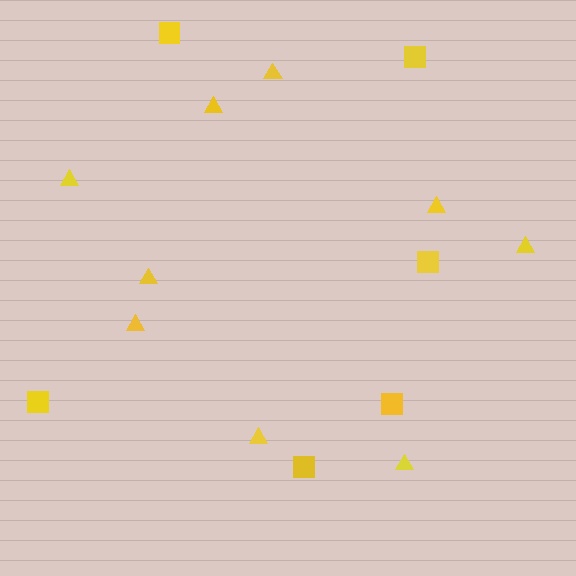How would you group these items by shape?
There are 2 groups: one group of triangles (9) and one group of squares (6).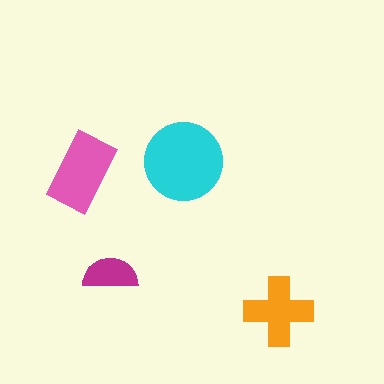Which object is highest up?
The cyan circle is topmost.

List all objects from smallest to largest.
The magenta semicircle, the orange cross, the pink rectangle, the cyan circle.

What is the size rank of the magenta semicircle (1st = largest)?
4th.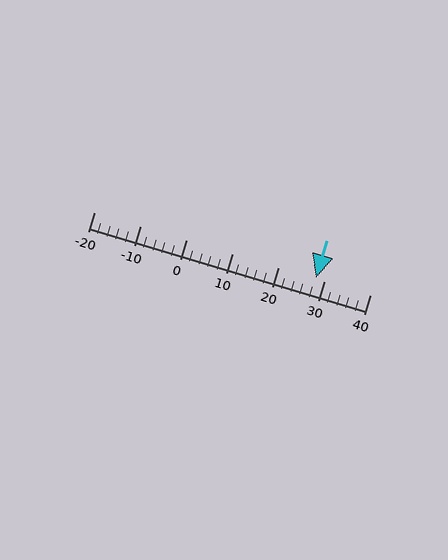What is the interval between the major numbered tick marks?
The major tick marks are spaced 10 units apart.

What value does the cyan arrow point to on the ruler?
The cyan arrow points to approximately 28.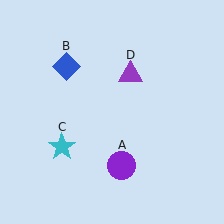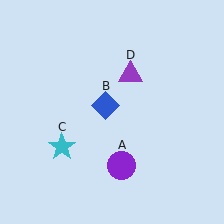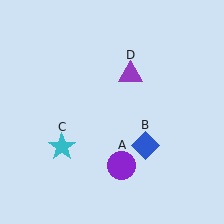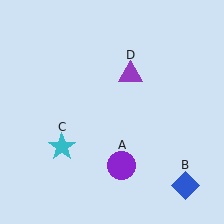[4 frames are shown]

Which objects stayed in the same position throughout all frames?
Purple circle (object A) and cyan star (object C) and purple triangle (object D) remained stationary.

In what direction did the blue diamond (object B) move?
The blue diamond (object B) moved down and to the right.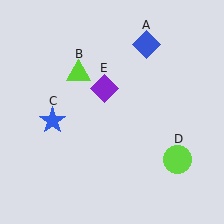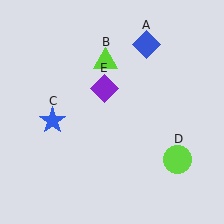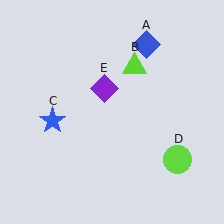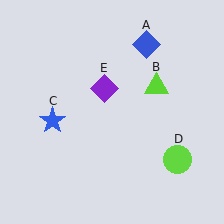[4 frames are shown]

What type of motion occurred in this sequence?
The lime triangle (object B) rotated clockwise around the center of the scene.